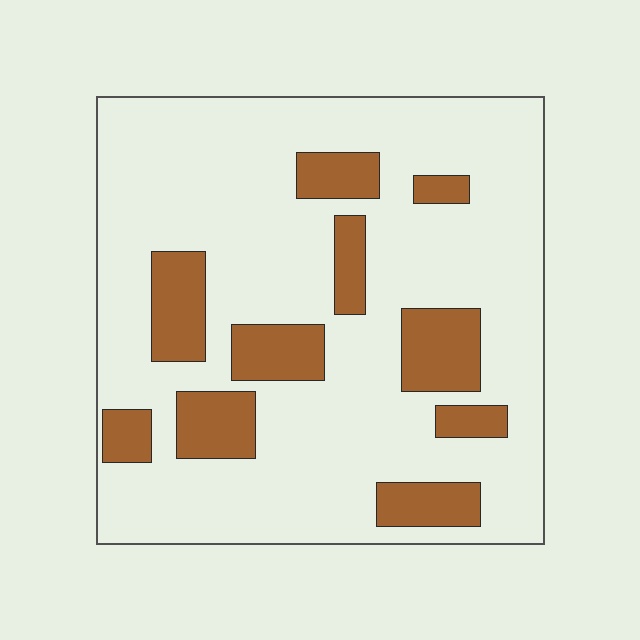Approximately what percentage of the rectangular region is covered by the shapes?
Approximately 20%.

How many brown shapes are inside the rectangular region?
10.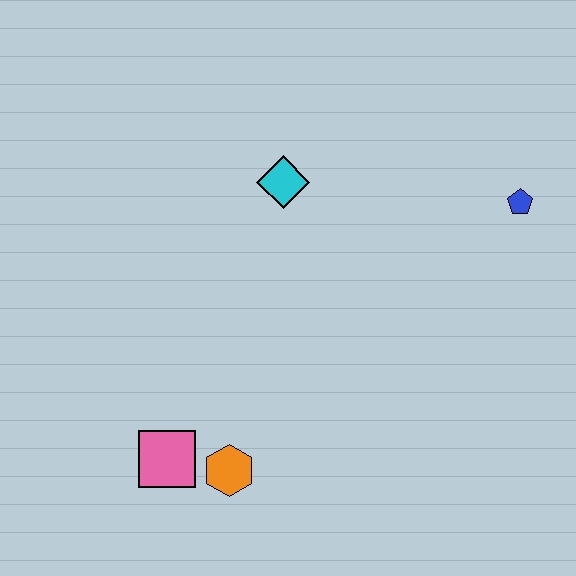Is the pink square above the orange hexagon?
Yes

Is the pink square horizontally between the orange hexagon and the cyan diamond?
No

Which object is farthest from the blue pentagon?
The pink square is farthest from the blue pentagon.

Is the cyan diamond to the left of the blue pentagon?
Yes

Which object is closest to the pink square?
The orange hexagon is closest to the pink square.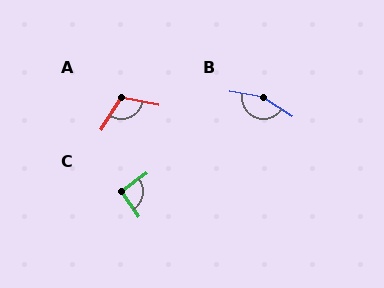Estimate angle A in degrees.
Approximately 111 degrees.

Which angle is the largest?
B, at approximately 156 degrees.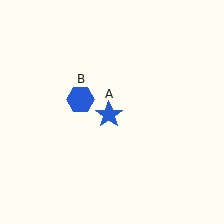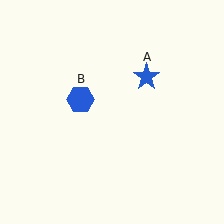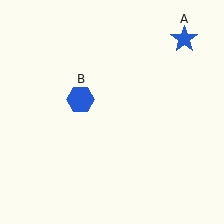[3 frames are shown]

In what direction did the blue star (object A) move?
The blue star (object A) moved up and to the right.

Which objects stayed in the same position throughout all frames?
Blue hexagon (object B) remained stationary.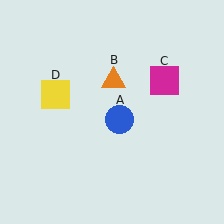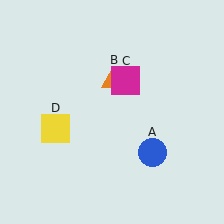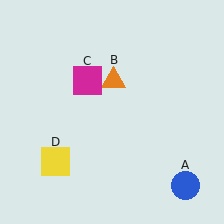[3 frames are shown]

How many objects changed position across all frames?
3 objects changed position: blue circle (object A), magenta square (object C), yellow square (object D).